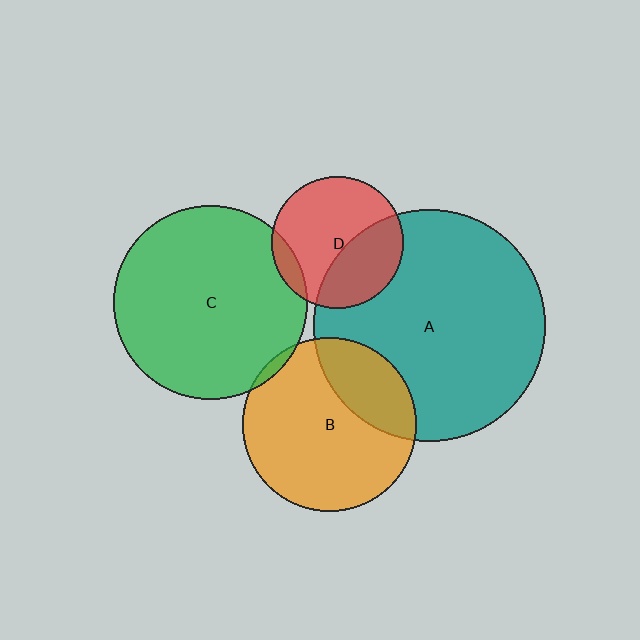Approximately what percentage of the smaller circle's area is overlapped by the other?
Approximately 35%.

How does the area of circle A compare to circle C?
Approximately 1.4 times.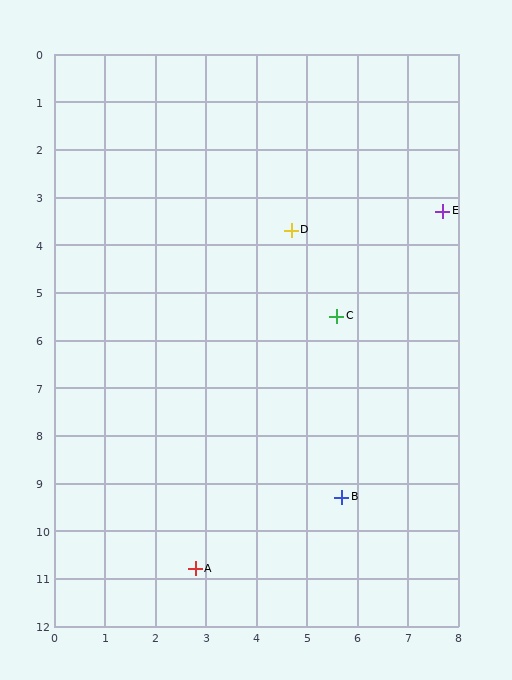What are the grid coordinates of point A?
Point A is at approximately (2.8, 10.8).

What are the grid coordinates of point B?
Point B is at approximately (5.7, 9.3).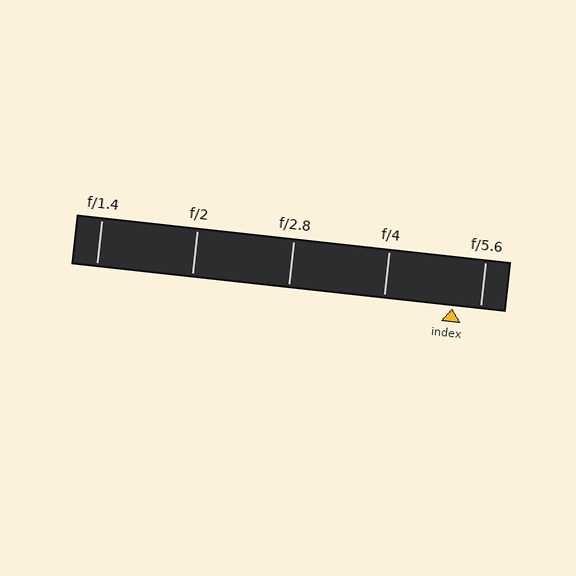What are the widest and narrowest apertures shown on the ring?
The widest aperture shown is f/1.4 and the narrowest is f/5.6.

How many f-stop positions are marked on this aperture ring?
There are 5 f-stop positions marked.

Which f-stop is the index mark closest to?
The index mark is closest to f/5.6.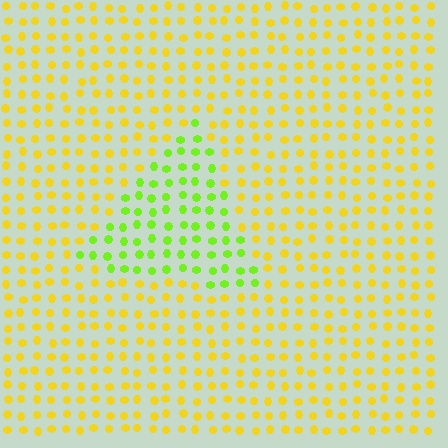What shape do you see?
I see a triangle.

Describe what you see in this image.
The image is filled with small yellow elements in a uniform arrangement. A triangle-shaped region is visible where the elements are tinted to a slightly different hue, forming a subtle color boundary.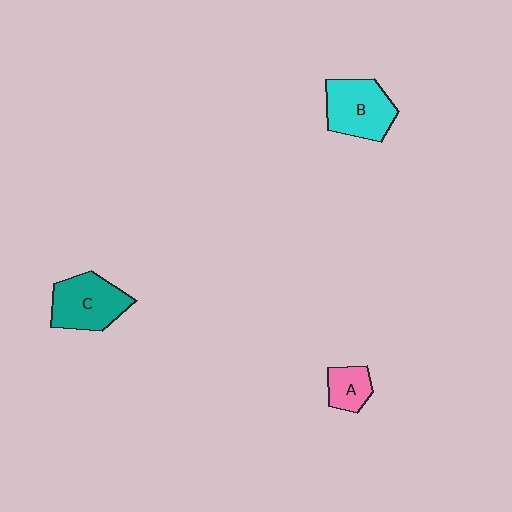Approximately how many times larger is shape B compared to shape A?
Approximately 2.0 times.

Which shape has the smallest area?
Shape A (pink).